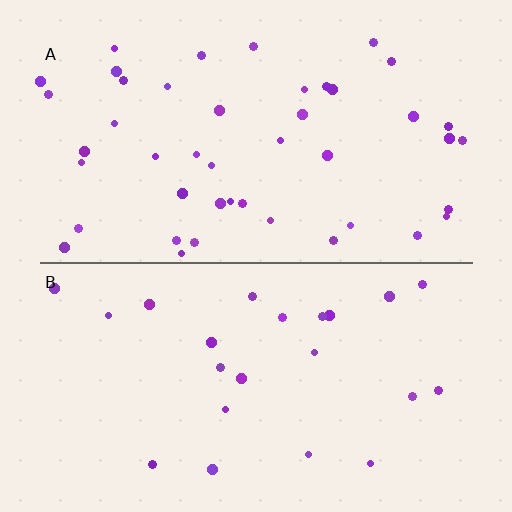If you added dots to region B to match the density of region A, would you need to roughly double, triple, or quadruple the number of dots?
Approximately double.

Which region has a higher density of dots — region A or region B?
A (the top).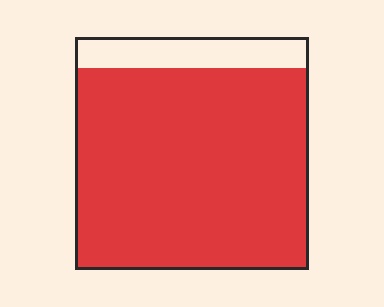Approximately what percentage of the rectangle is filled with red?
Approximately 85%.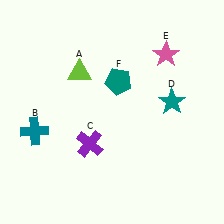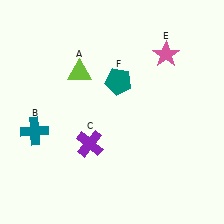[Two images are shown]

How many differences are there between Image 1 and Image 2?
There is 1 difference between the two images.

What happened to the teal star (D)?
The teal star (D) was removed in Image 2. It was in the top-right area of Image 1.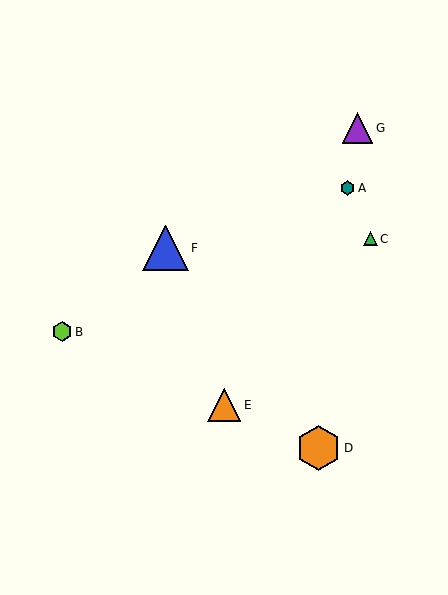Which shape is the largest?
The blue triangle (labeled F) is the largest.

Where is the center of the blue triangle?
The center of the blue triangle is at (165, 248).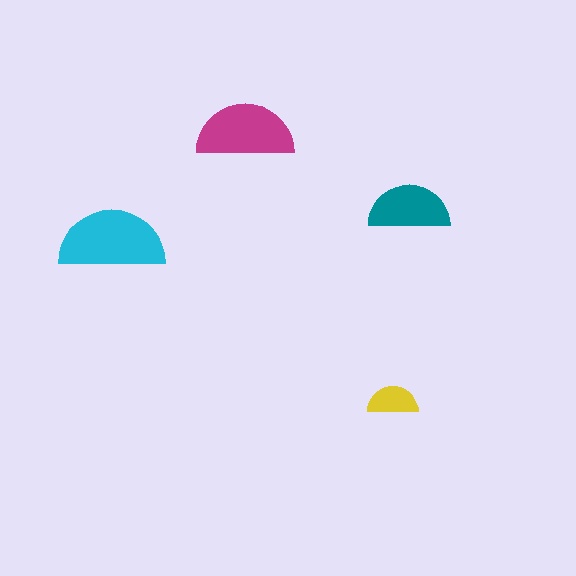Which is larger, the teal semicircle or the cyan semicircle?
The cyan one.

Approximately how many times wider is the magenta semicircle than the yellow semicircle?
About 2 times wider.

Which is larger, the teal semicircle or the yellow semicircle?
The teal one.